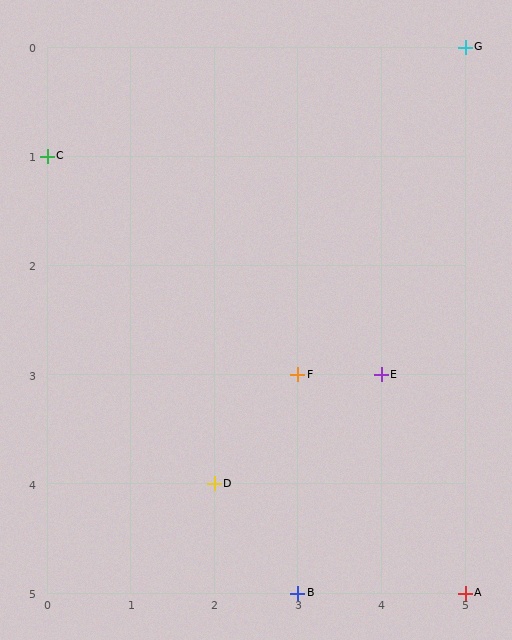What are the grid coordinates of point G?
Point G is at grid coordinates (5, 0).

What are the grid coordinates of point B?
Point B is at grid coordinates (3, 5).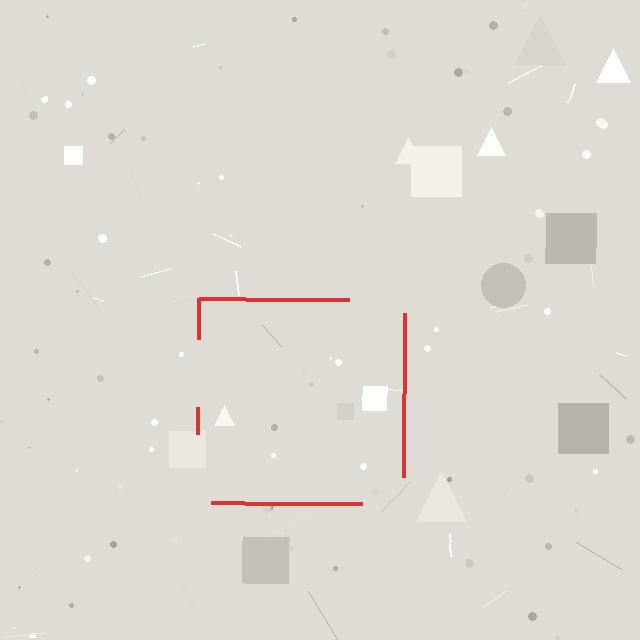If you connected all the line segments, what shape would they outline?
They would outline a square.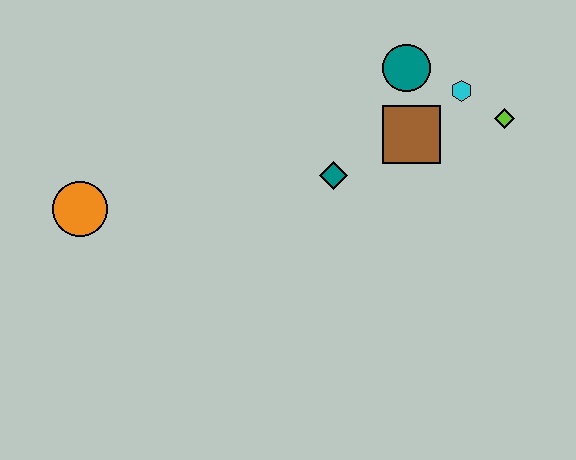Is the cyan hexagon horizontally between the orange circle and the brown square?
No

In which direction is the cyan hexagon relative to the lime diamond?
The cyan hexagon is to the left of the lime diamond.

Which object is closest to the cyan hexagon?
The lime diamond is closest to the cyan hexagon.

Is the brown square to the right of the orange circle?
Yes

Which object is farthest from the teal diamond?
The orange circle is farthest from the teal diamond.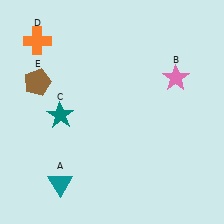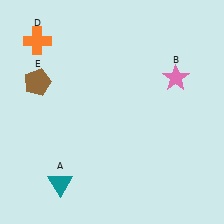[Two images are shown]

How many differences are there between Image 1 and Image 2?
There is 1 difference between the two images.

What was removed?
The teal star (C) was removed in Image 2.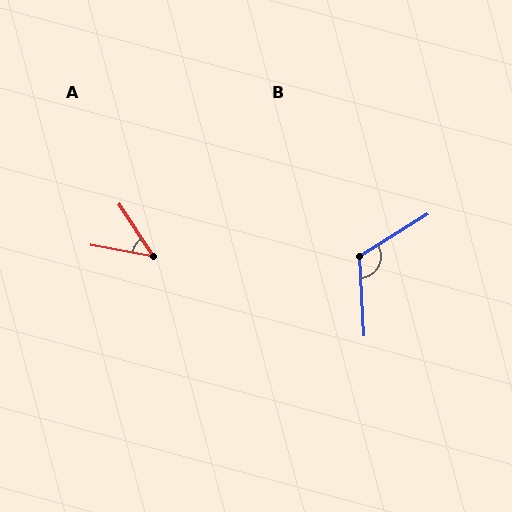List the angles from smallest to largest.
A (46°), B (119°).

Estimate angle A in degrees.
Approximately 46 degrees.